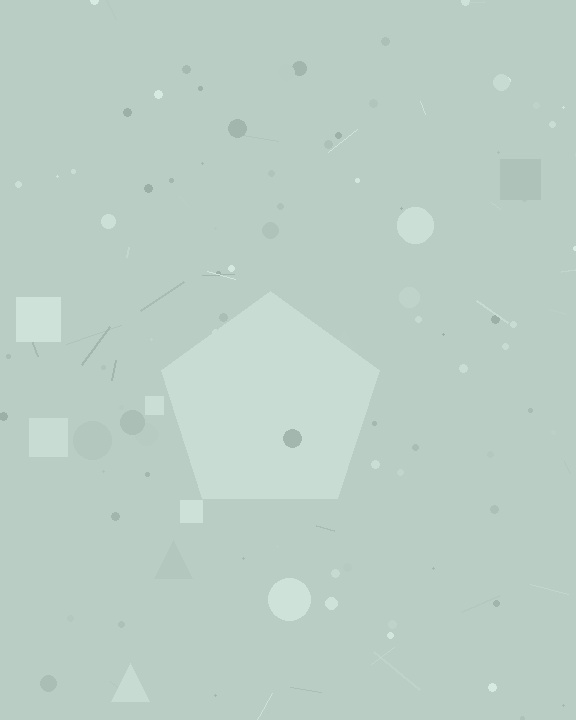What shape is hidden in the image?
A pentagon is hidden in the image.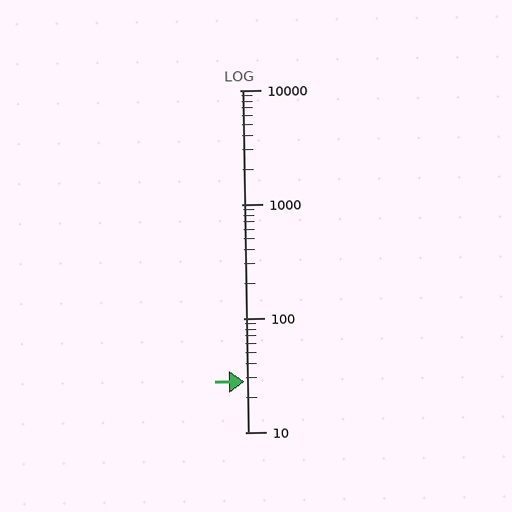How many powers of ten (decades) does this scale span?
The scale spans 3 decades, from 10 to 10000.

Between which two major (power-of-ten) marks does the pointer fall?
The pointer is between 10 and 100.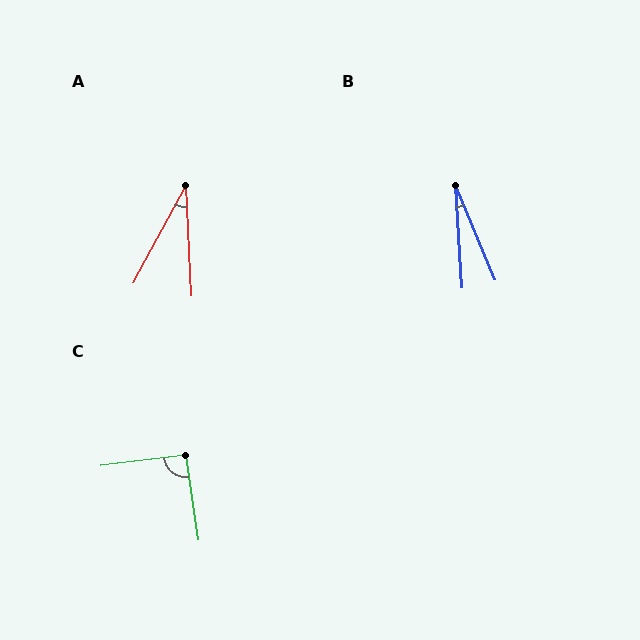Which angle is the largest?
C, at approximately 91 degrees.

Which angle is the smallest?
B, at approximately 19 degrees.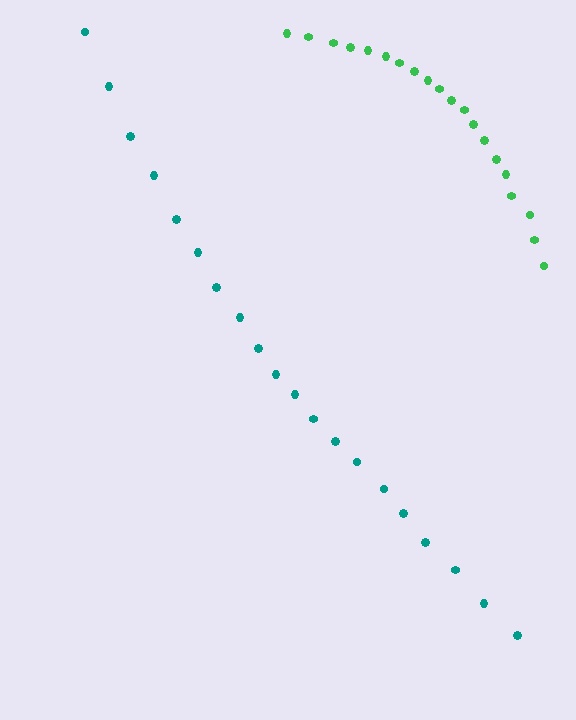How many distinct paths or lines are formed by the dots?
There are 2 distinct paths.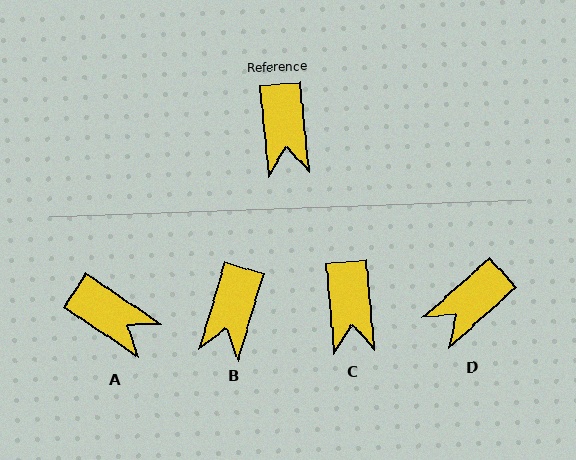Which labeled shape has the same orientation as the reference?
C.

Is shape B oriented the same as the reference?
No, it is off by about 22 degrees.